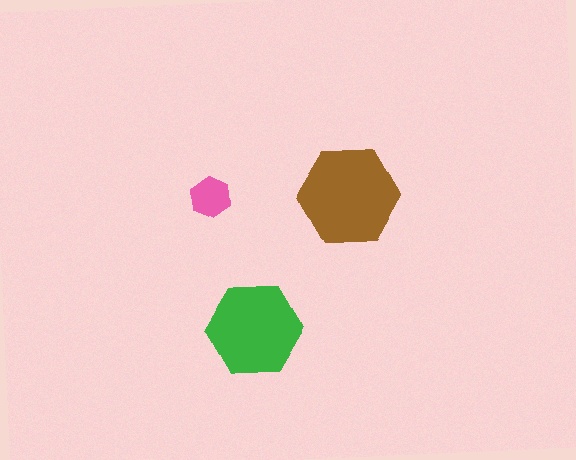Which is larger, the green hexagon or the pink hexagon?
The green one.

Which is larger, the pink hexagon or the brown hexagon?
The brown one.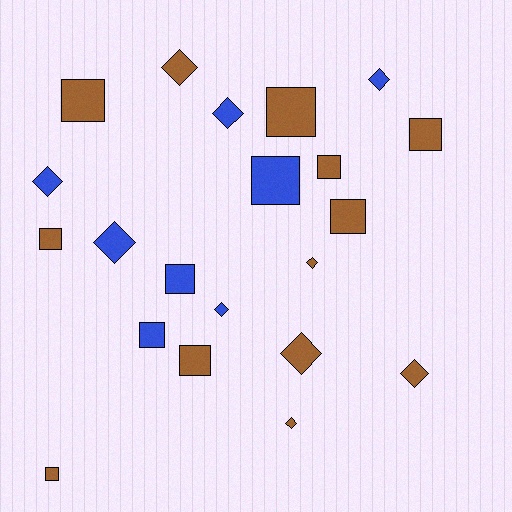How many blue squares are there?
There are 3 blue squares.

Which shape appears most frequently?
Square, with 11 objects.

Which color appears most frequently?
Brown, with 13 objects.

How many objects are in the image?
There are 21 objects.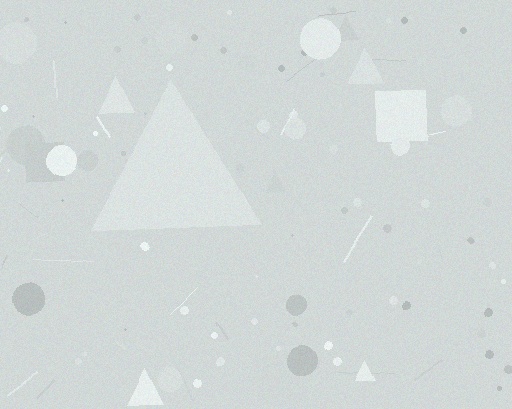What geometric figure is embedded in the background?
A triangle is embedded in the background.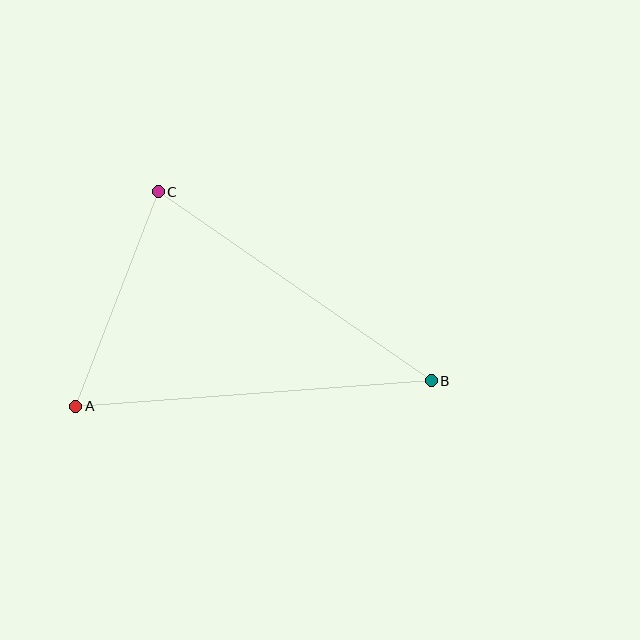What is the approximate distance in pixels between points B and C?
The distance between B and C is approximately 332 pixels.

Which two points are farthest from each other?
Points A and B are farthest from each other.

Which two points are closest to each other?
Points A and C are closest to each other.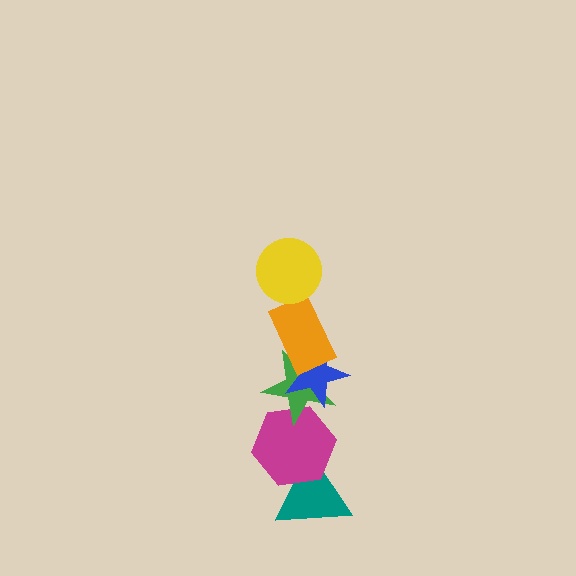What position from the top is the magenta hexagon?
The magenta hexagon is 5th from the top.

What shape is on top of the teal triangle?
The magenta hexagon is on top of the teal triangle.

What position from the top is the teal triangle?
The teal triangle is 6th from the top.